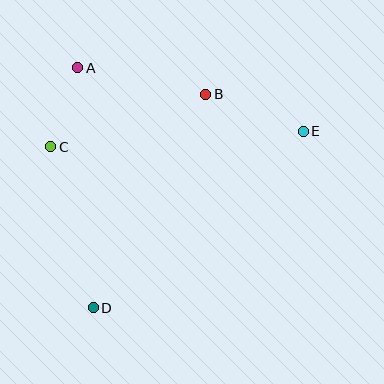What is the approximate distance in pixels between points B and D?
The distance between B and D is approximately 241 pixels.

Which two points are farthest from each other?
Points D and E are farthest from each other.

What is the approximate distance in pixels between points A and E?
The distance between A and E is approximately 235 pixels.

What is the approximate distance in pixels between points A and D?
The distance between A and D is approximately 240 pixels.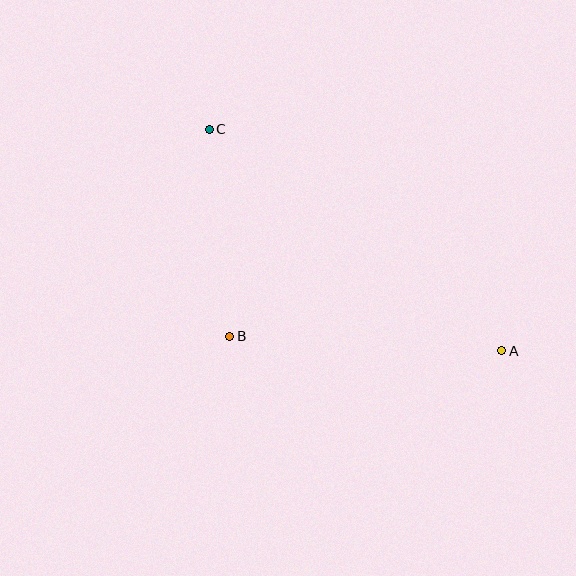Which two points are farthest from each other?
Points A and C are farthest from each other.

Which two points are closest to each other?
Points B and C are closest to each other.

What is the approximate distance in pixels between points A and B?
The distance between A and B is approximately 272 pixels.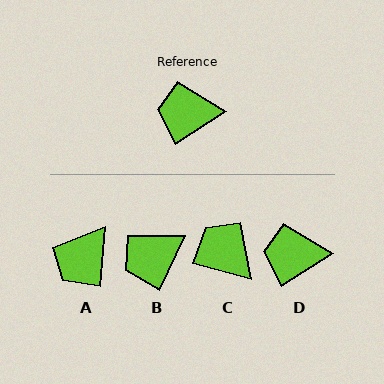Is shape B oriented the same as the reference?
No, it is off by about 32 degrees.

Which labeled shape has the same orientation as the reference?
D.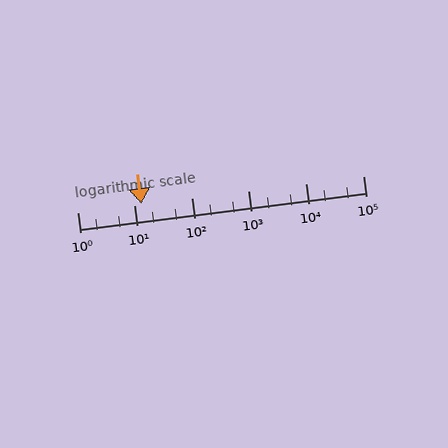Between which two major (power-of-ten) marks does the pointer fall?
The pointer is between 10 and 100.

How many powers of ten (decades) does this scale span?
The scale spans 5 decades, from 1 to 100000.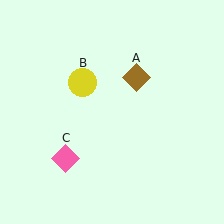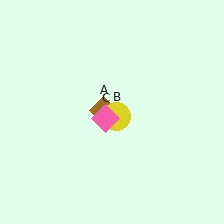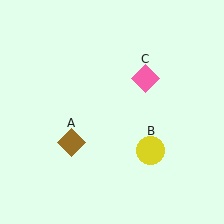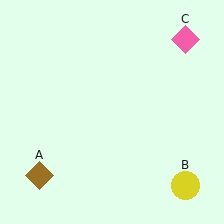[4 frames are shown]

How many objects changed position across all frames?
3 objects changed position: brown diamond (object A), yellow circle (object B), pink diamond (object C).